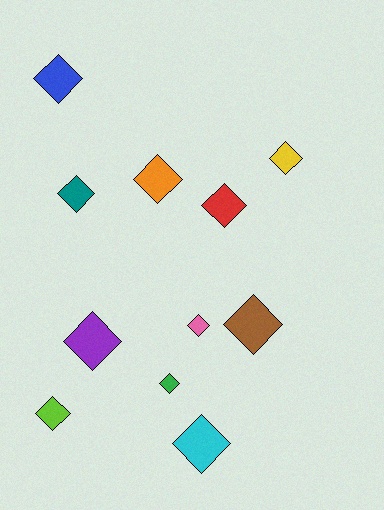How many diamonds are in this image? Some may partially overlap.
There are 11 diamonds.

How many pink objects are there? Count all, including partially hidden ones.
There is 1 pink object.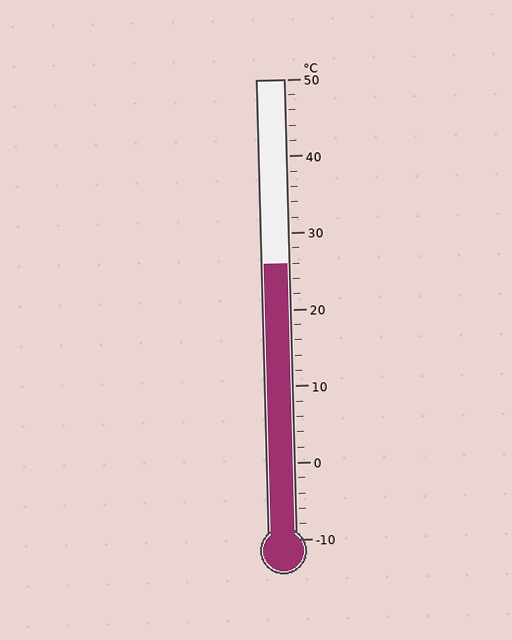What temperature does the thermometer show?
The thermometer shows approximately 26°C.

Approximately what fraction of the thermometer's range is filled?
The thermometer is filled to approximately 60% of its range.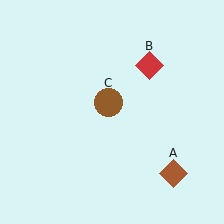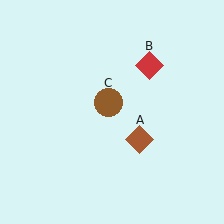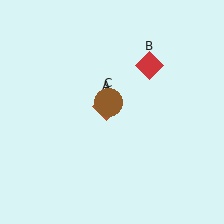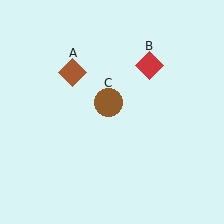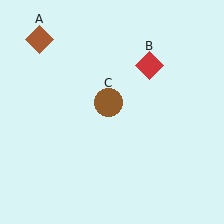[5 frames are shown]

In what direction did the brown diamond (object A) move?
The brown diamond (object A) moved up and to the left.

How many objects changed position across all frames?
1 object changed position: brown diamond (object A).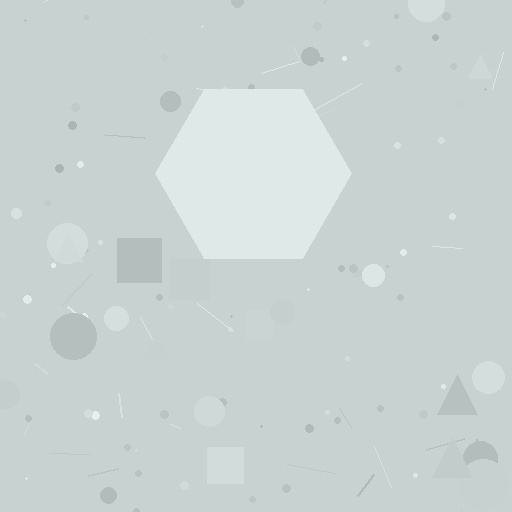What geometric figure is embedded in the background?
A hexagon is embedded in the background.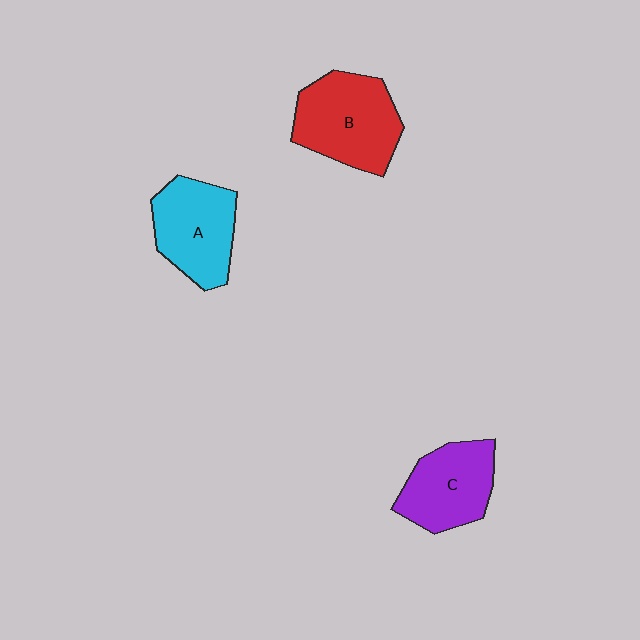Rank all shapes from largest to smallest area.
From largest to smallest: B (red), A (cyan), C (purple).